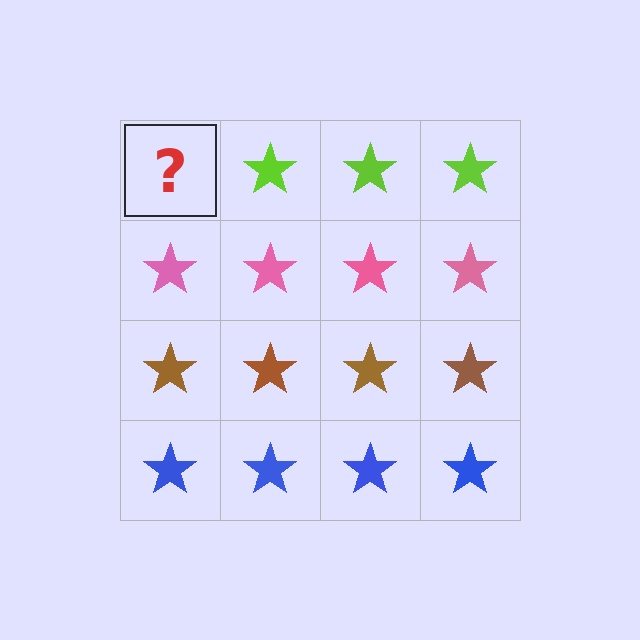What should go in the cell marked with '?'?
The missing cell should contain a lime star.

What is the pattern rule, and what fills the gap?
The rule is that each row has a consistent color. The gap should be filled with a lime star.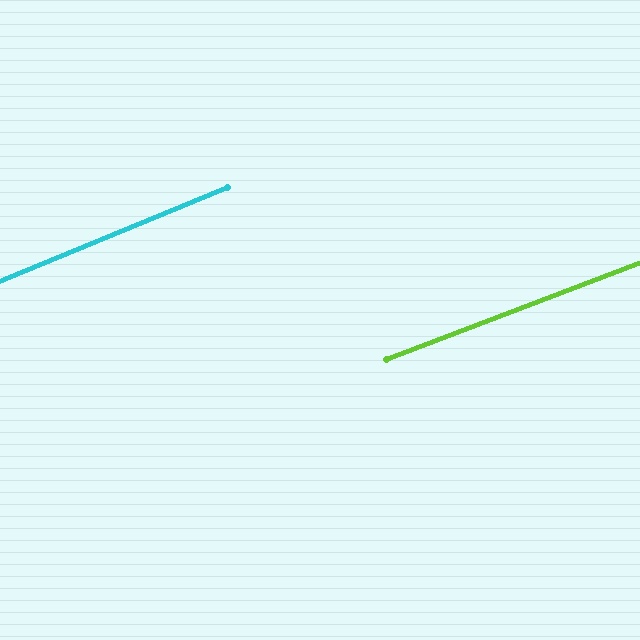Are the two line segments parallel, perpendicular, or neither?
Parallel — their directions differ by only 1.5°.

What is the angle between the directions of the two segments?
Approximately 1 degree.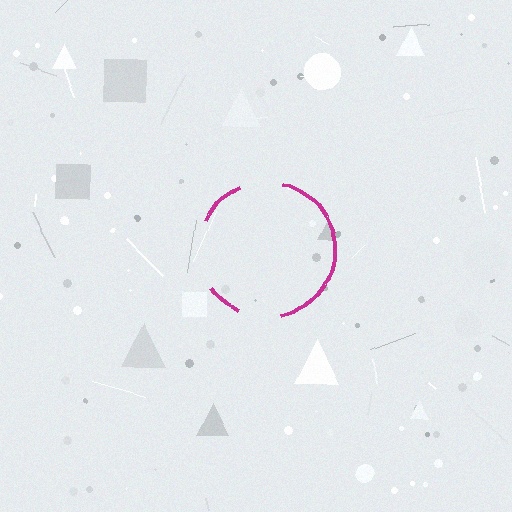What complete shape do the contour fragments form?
The contour fragments form a circle.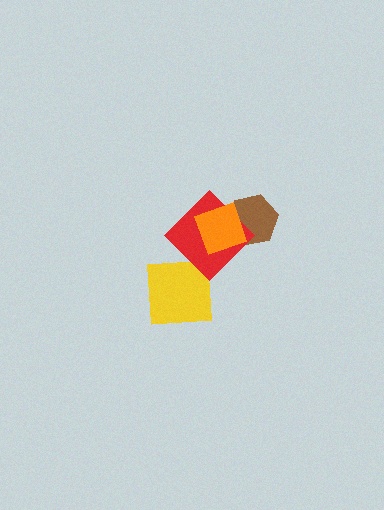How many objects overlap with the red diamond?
3 objects overlap with the red diamond.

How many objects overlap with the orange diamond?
2 objects overlap with the orange diamond.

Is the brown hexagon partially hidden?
Yes, it is partially covered by another shape.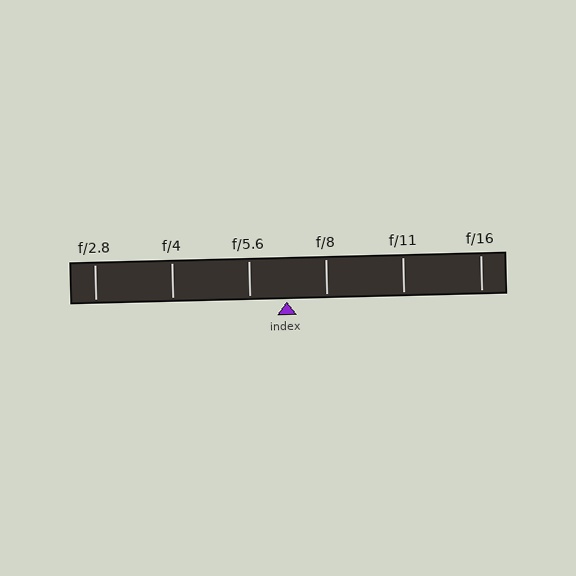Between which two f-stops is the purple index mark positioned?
The index mark is between f/5.6 and f/8.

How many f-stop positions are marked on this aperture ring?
There are 6 f-stop positions marked.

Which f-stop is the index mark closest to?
The index mark is closest to f/5.6.